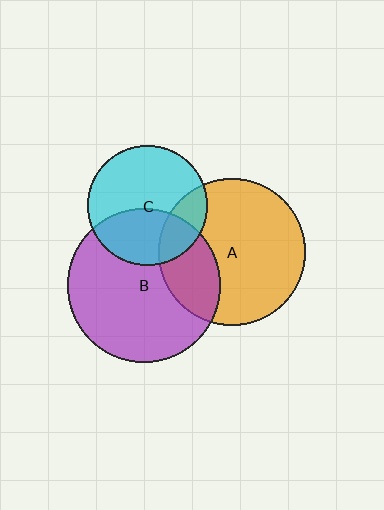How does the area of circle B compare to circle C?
Approximately 1.6 times.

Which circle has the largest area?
Circle B (purple).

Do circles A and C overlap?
Yes.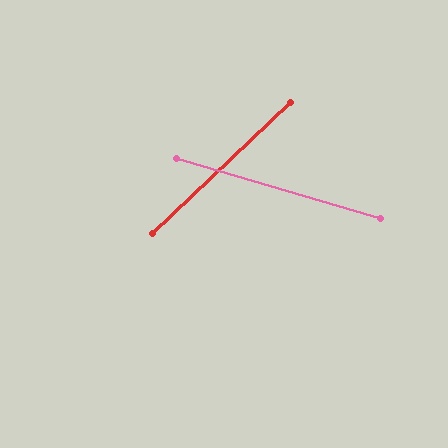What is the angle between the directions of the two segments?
Approximately 60 degrees.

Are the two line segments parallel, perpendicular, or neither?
Neither parallel nor perpendicular — they differ by about 60°.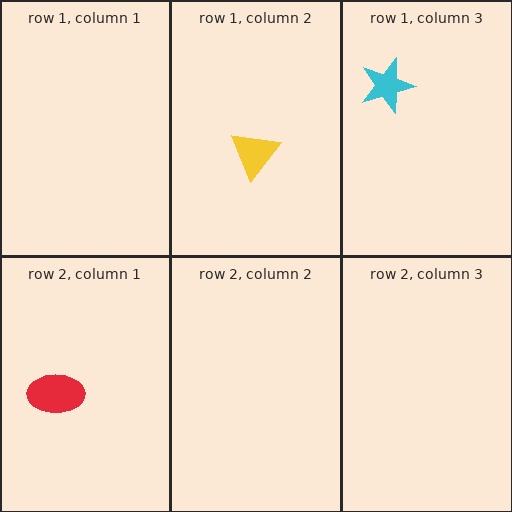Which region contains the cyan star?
The row 1, column 3 region.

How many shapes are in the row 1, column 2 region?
1.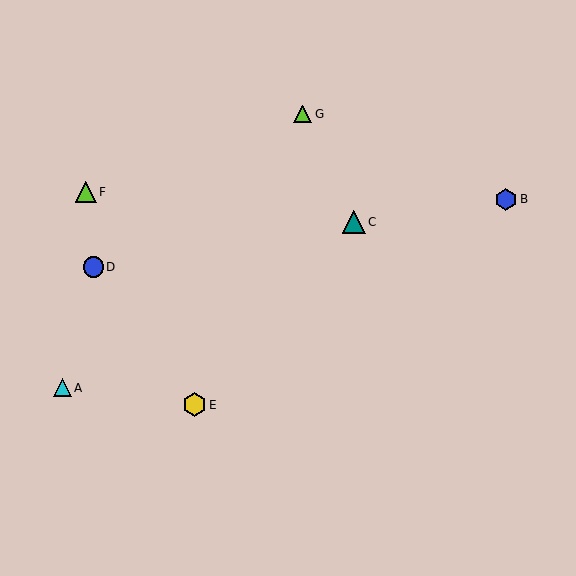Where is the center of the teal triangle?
The center of the teal triangle is at (354, 222).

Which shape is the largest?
The yellow hexagon (labeled E) is the largest.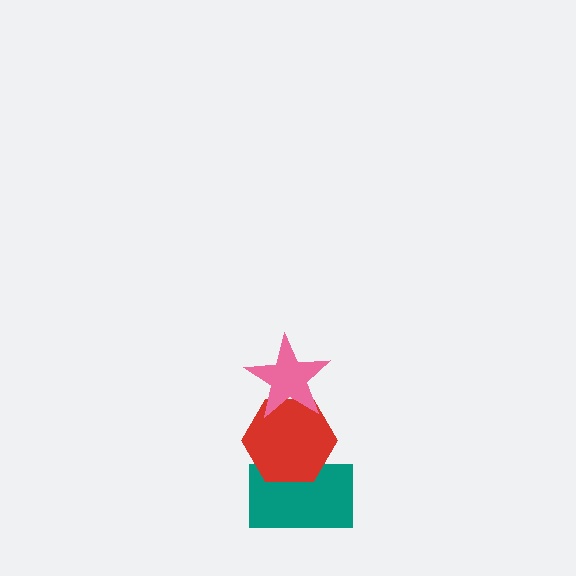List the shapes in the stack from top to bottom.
From top to bottom: the pink star, the red hexagon, the teal rectangle.